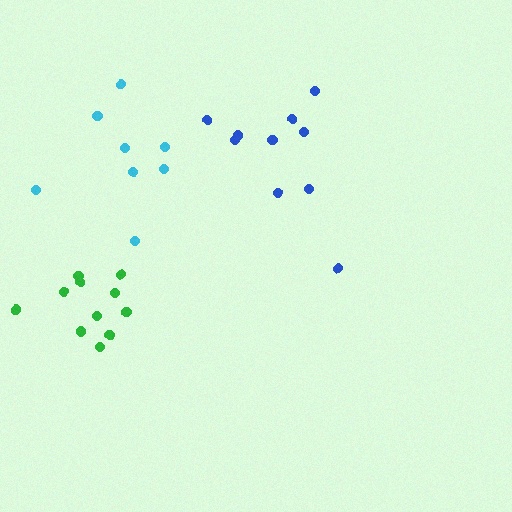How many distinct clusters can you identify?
There are 3 distinct clusters.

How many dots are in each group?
Group 1: 10 dots, Group 2: 8 dots, Group 3: 11 dots (29 total).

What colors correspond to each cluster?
The clusters are colored: blue, cyan, green.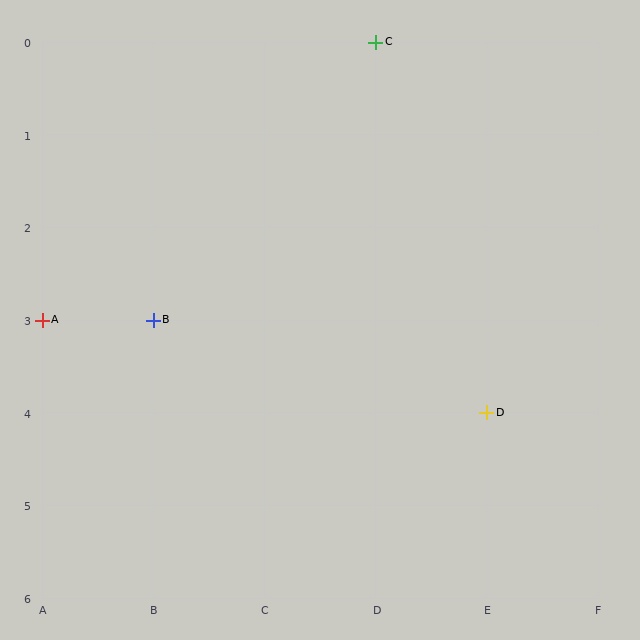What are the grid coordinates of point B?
Point B is at grid coordinates (B, 3).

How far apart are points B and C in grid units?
Points B and C are 2 columns and 3 rows apart (about 3.6 grid units diagonally).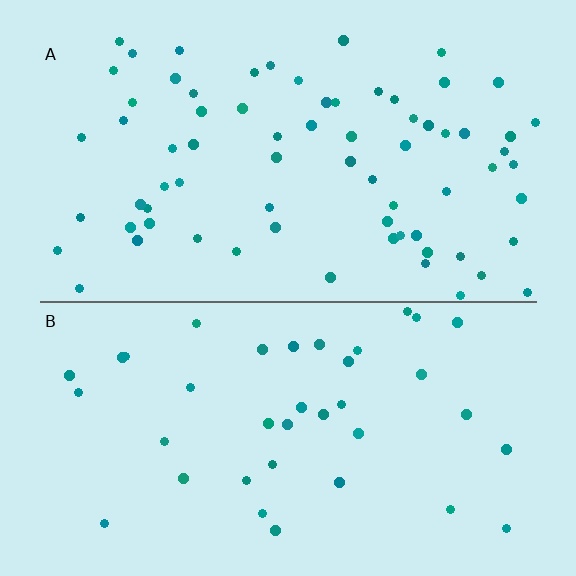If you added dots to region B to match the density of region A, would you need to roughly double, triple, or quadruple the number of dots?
Approximately double.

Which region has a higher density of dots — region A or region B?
A (the top).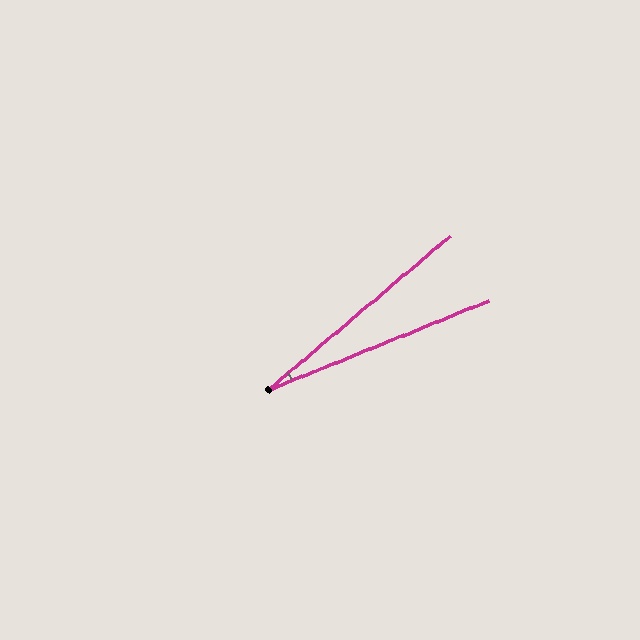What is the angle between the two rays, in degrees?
Approximately 18 degrees.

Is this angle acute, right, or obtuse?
It is acute.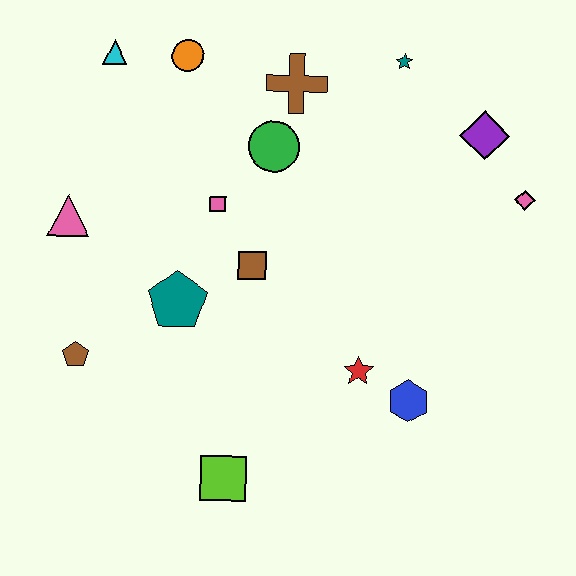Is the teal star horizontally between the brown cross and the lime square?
No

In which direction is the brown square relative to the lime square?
The brown square is above the lime square.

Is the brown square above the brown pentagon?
Yes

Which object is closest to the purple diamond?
The pink diamond is closest to the purple diamond.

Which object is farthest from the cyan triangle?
The blue hexagon is farthest from the cyan triangle.